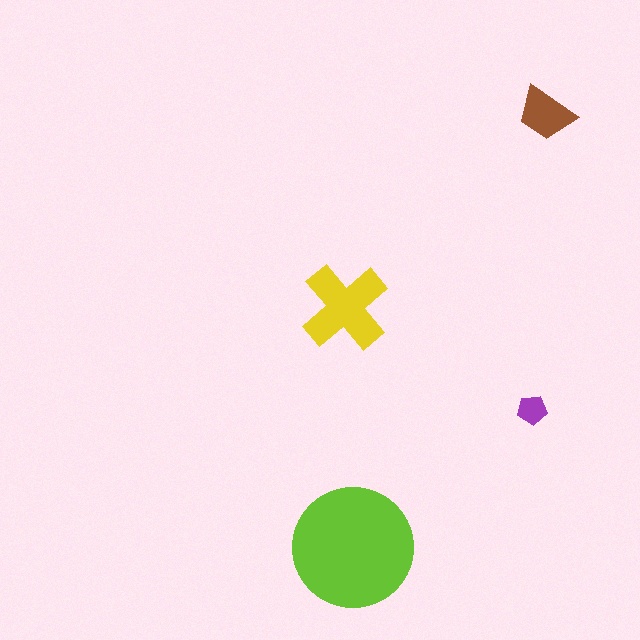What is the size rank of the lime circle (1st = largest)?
1st.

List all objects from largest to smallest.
The lime circle, the yellow cross, the brown trapezoid, the purple pentagon.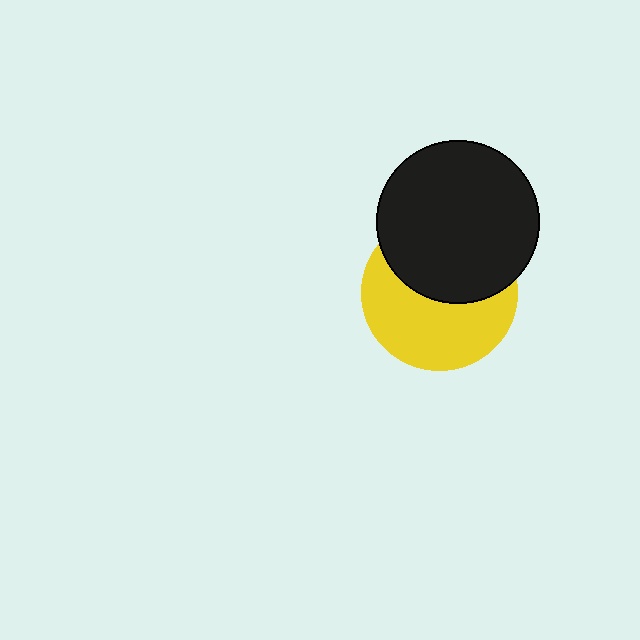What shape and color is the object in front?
The object in front is a black circle.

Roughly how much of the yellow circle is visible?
About half of it is visible (roughly 54%).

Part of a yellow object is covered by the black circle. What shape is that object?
It is a circle.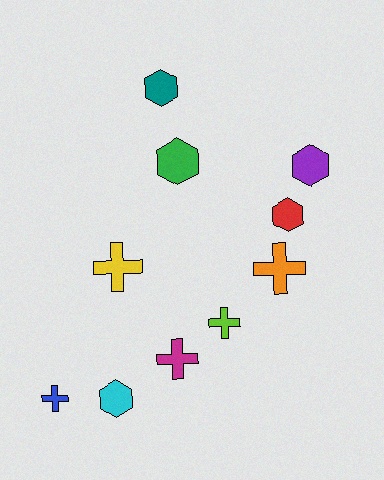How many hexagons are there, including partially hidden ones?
There are 5 hexagons.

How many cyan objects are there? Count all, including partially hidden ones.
There is 1 cyan object.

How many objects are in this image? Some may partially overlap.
There are 10 objects.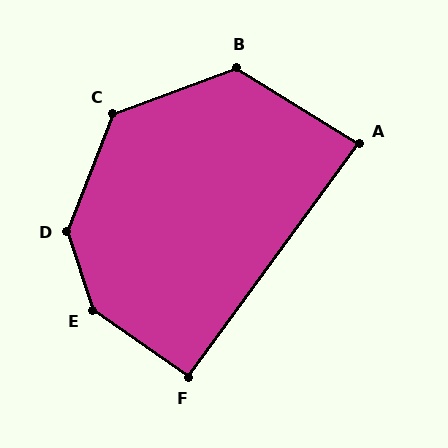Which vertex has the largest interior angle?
E, at approximately 143 degrees.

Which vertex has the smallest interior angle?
A, at approximately 86 degrees.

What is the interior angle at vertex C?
Approximately 131 degrees (obtuse).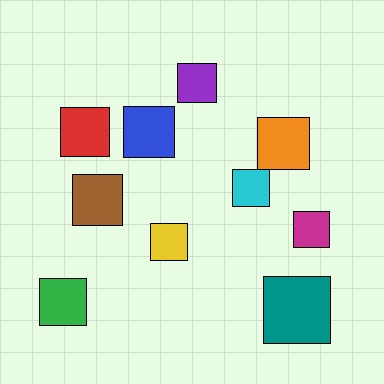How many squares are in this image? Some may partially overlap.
There are 10 squares.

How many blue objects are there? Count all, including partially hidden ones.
There is 1 blue object.